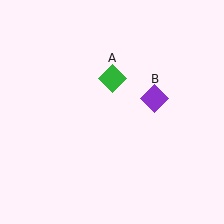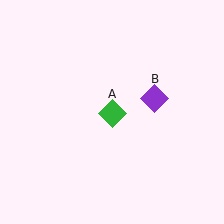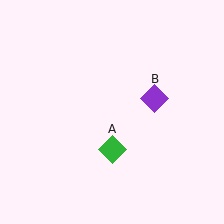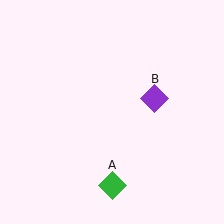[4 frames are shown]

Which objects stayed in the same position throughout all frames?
Purple diamond (object B) remained stationary.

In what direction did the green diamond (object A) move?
The green diamond (object A) moved down.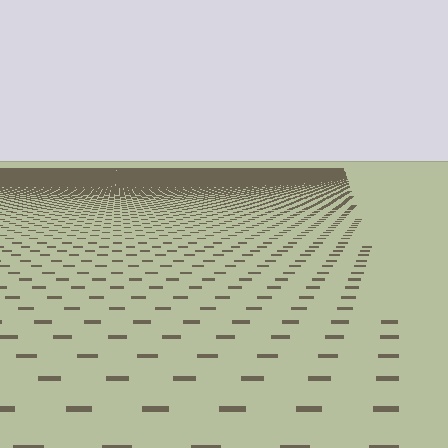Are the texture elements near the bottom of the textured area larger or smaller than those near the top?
Larger. Near the bottom, elements are closer to the viewer and appear at a bigger on-screen size.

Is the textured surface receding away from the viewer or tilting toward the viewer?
The surface is receding away from the viewer. Texture elements get smaller and denser toward the top.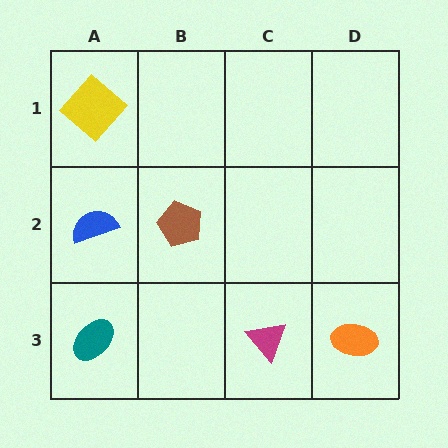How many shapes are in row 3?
3 shapes.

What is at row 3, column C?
A magenta triangle.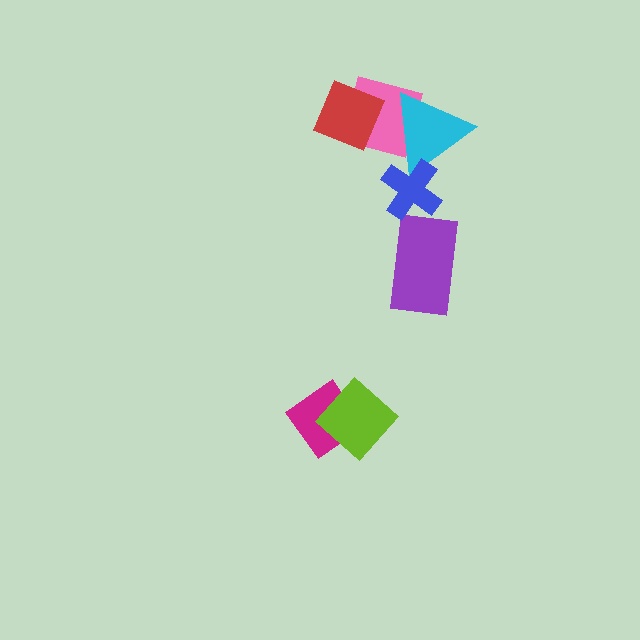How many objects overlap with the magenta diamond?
1 object overlaps with the magenta diamond.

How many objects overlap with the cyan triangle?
2 objects overlap with the cyan triangle.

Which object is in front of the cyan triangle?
The blue cross is in front of the cyan triangle.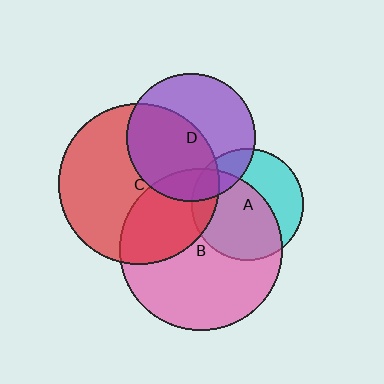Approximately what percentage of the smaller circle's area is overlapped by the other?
Approximately 35%.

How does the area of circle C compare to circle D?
Approximately 1.6 times.